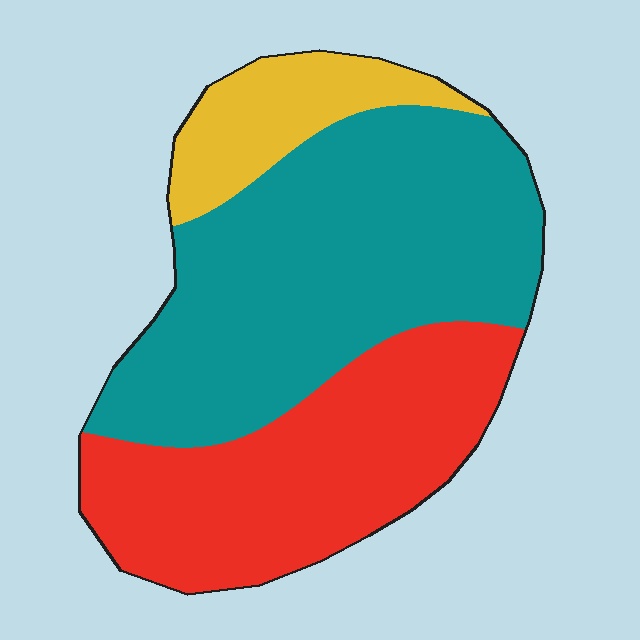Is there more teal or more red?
Teal.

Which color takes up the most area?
Teal, at roughly 50%.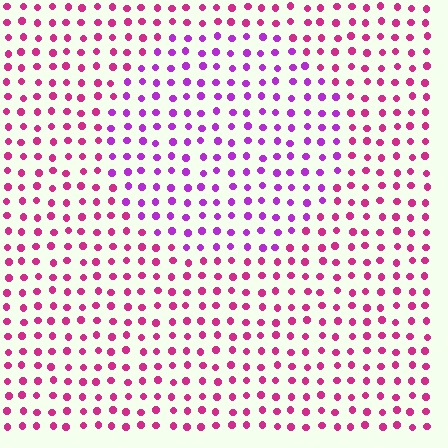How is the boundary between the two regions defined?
The boundary is defined purely by a slight shift in hue (about 36 degrees). Spacing, size, and orientation are identical on both sides.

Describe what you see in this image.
The image is filled with small magenta elements in a uniform arrangement. A circle-shaped region is visible where the elements are tinted to a slightly different hue, forming a subtle color boundary.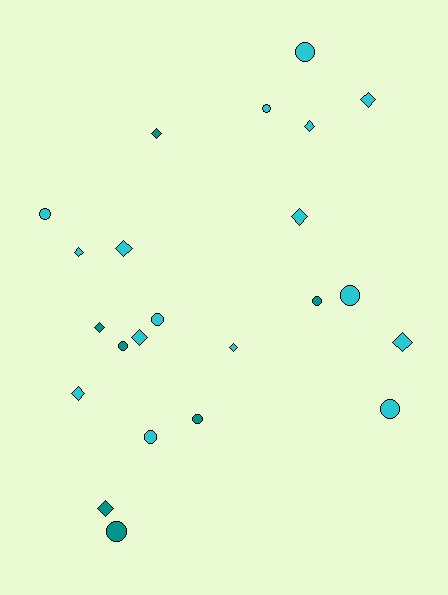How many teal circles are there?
There are 4 teal circles.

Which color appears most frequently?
Cyan, with 16 objects.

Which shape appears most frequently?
Diamond, with 12 objects.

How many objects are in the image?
There are 23 objects.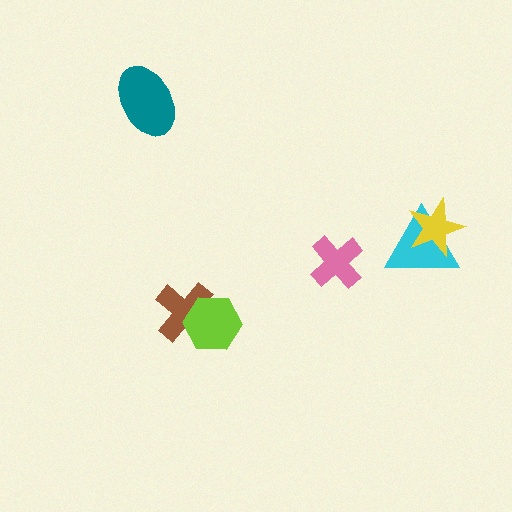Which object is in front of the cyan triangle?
The yellow star is in front of the cyan triangle.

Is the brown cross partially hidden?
Yes, it is partially covered by another shape.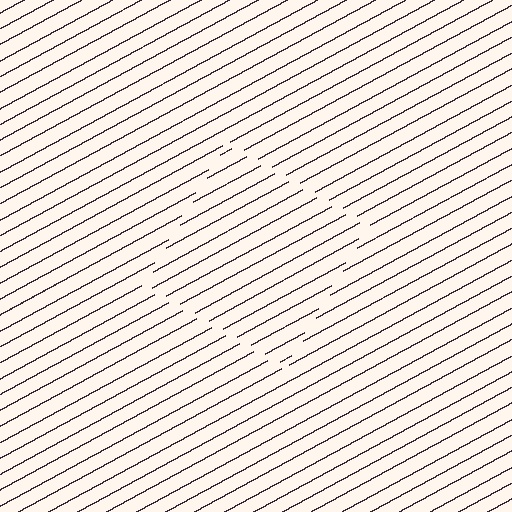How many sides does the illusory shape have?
4 sides — the line-ends trace a square.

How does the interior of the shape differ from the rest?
The interior of the shape contains the same grating, shifted by half a period — the contour is defined by the phase discontinuity where line-ends from the inner and outer gratings abut.